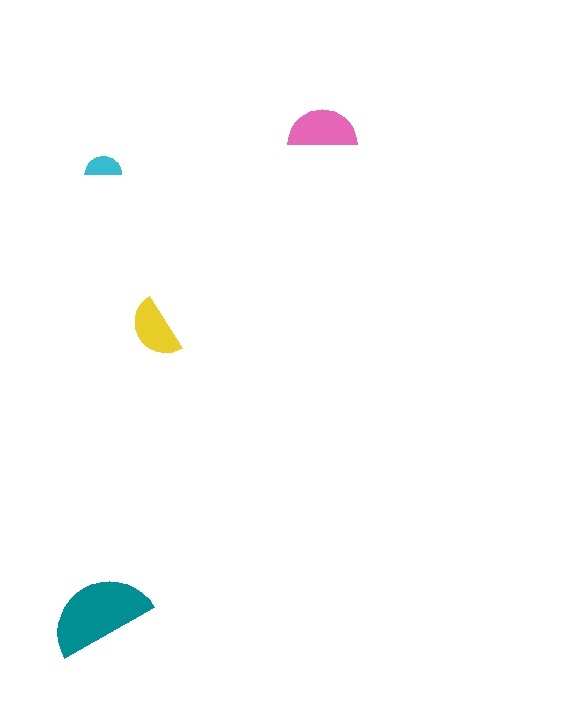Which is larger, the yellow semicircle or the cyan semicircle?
The yellow one.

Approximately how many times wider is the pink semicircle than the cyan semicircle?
About 2 times wider.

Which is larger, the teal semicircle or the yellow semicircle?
The teal one.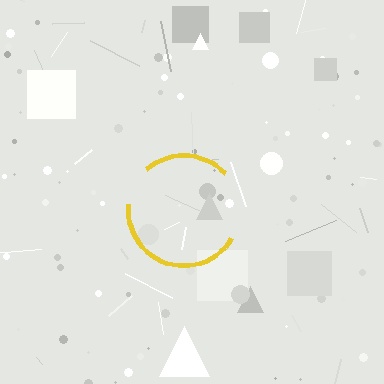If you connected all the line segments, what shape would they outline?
They would outline a circle.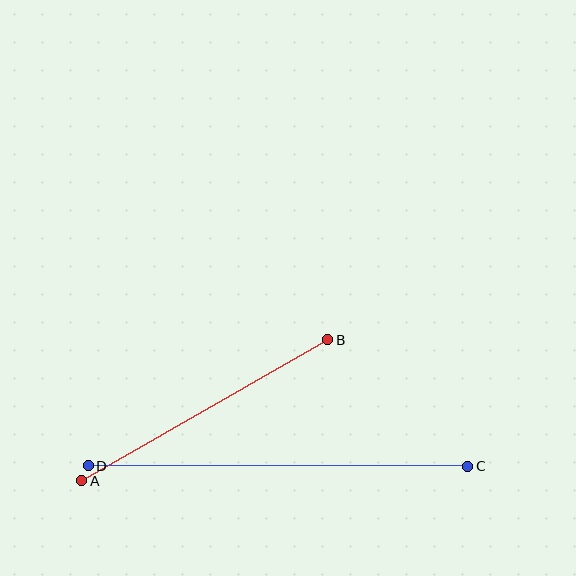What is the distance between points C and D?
The distance is approximately 380 pixels.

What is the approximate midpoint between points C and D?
The midpoint is at approximately (278, 466) pixels.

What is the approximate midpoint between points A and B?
The midpoint is at approximately (205, 410) pixels.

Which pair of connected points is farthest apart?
Points C and D are farthest apart.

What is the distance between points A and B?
The distance is approximately 284 pixels.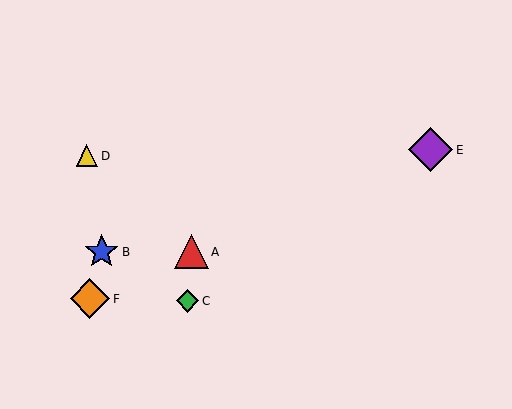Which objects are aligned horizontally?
Objects A, B are aligned horizontally.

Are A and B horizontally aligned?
Yes, both are at y≈252.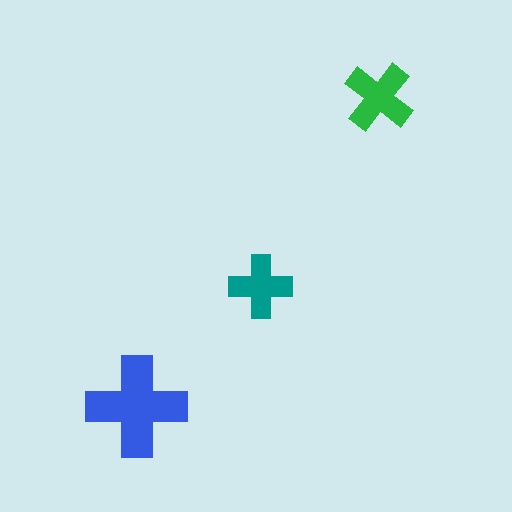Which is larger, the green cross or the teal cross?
The green one.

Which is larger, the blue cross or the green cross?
The blue one.